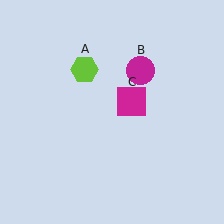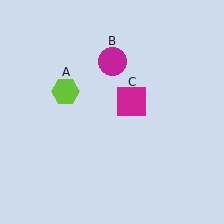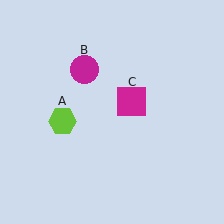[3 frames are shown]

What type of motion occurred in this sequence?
The lime hexagon (object A), magenta circle (object B) rotated counterclockwise around the center of the scene.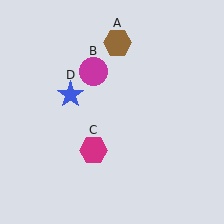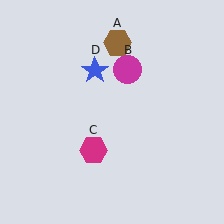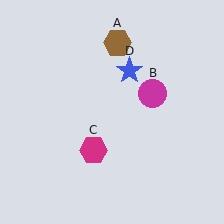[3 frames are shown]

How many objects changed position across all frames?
2 objects changed position: magenta circle (object B), blue star (object D).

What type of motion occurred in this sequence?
The magenta circle (object B), blue star (object D) rotated clockwise around the center of the scene.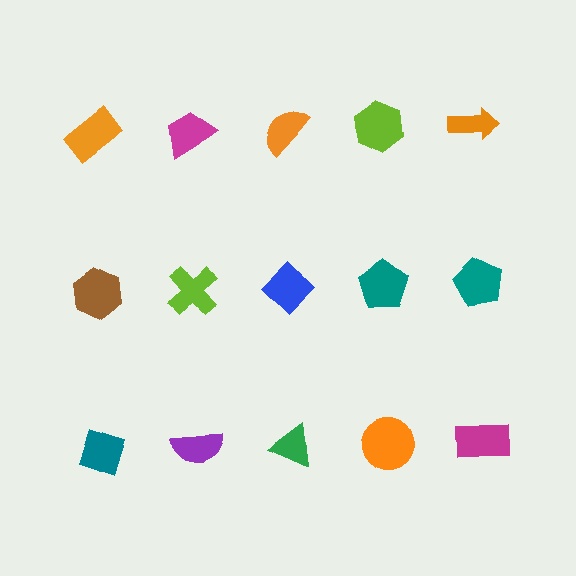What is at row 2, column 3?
A blue diamond.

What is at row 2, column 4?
A teal pentagon.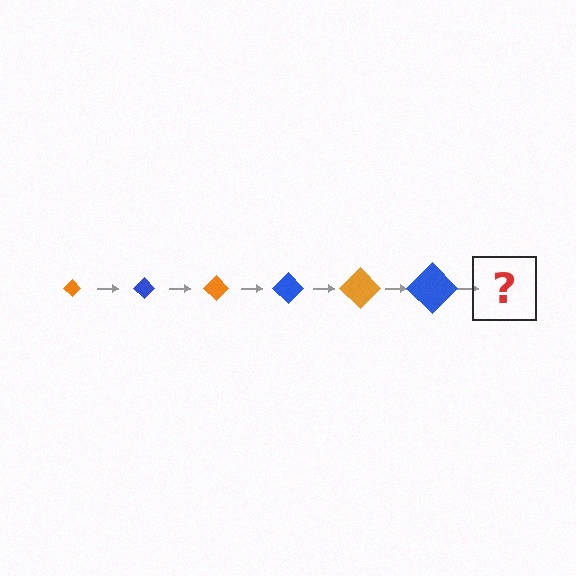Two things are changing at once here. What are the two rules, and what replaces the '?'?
The two rules are that the diamond grows larger each step and the color cycles through orange and blue. The '?' should be an orange diamond, larger than the previous one.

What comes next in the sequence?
The next element should be an orange diamond, larger than the previous one.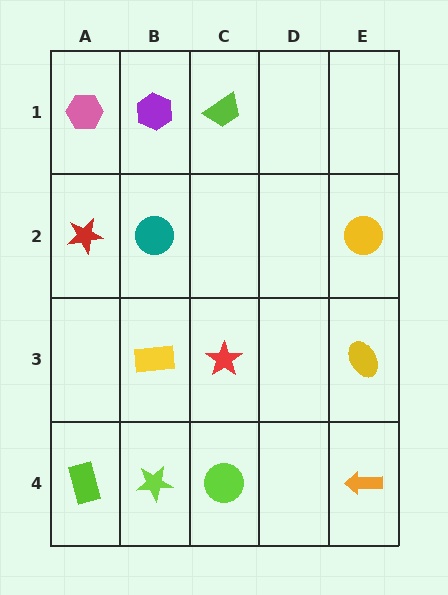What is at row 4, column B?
A lime star.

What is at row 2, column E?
A yellow circle.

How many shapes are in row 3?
3 shapes.